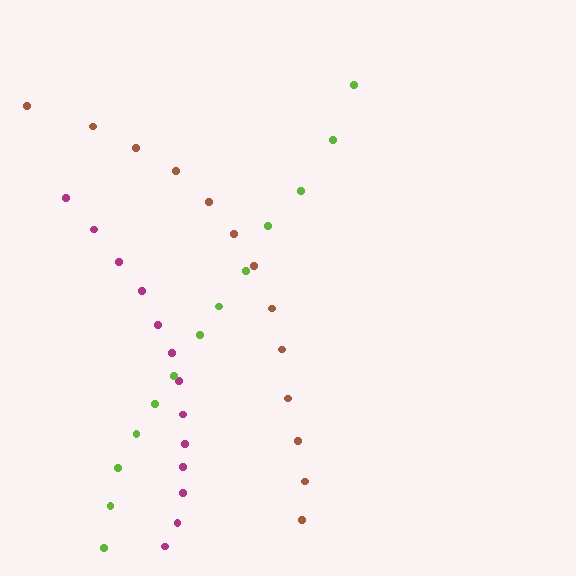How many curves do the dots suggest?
There are 3 distinct paths.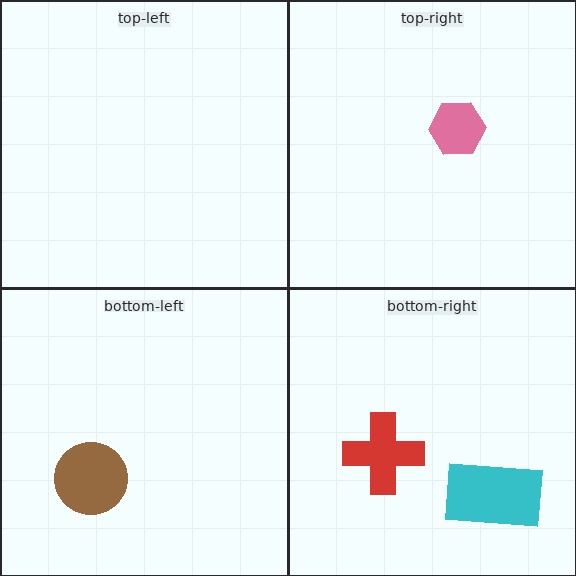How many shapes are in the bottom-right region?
2.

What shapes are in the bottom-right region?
The cyan rectangle, the red cross.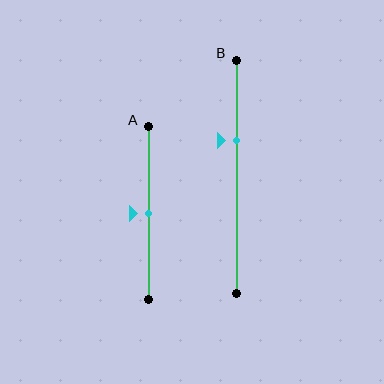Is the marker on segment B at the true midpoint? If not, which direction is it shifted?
No, the marker on segment B is shifted upward by about 16% of the segment length.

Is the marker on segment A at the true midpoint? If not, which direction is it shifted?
Yes, the marker on segment A is at the true midpoint.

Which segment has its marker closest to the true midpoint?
Segment A has its marker closest to the true midpoint.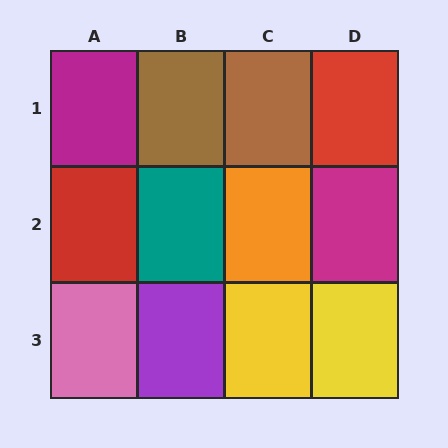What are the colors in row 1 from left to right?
Magenta, brown, brown, red.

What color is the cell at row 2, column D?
Magenta.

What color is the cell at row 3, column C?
Yellow.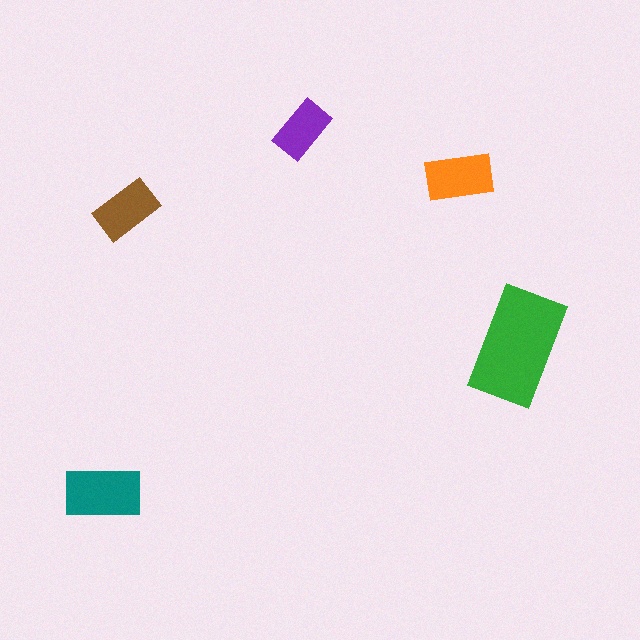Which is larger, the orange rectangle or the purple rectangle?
The orange one.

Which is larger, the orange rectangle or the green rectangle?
The green one.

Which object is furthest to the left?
The teal rectangle is leftmost.